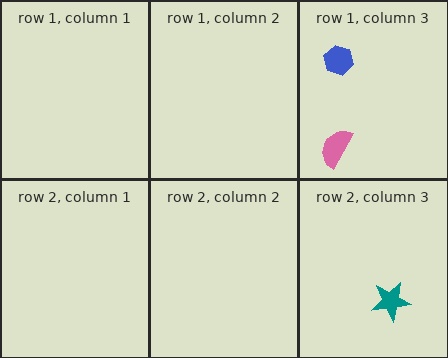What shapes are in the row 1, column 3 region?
The blue hexagon, the pink semicircle.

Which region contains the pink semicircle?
The row 1, column 3 region.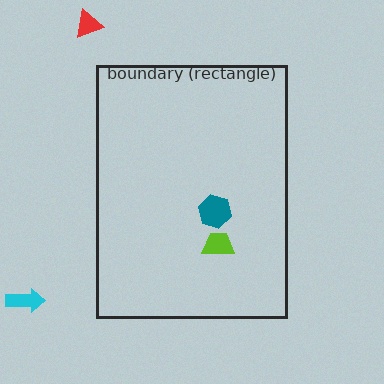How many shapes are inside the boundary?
2 inside, 2 outside.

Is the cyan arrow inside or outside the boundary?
Outside.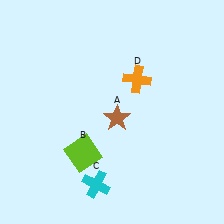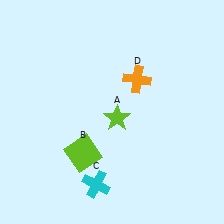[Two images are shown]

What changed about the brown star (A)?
In Image 1, A is brown. In Image 2, it changed to lime.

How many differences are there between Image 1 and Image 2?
There is 1 difference between the two images.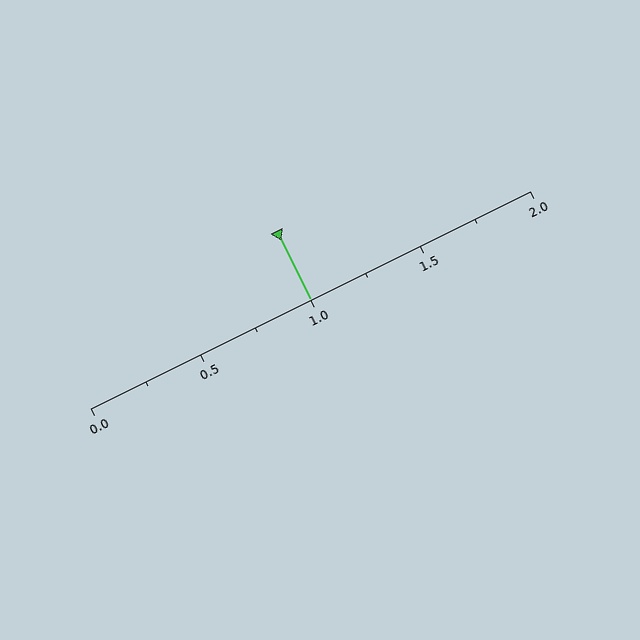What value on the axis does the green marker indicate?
The marker indicates approximately 1.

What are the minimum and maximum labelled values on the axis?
The axis runs from 0.0 to 2.0.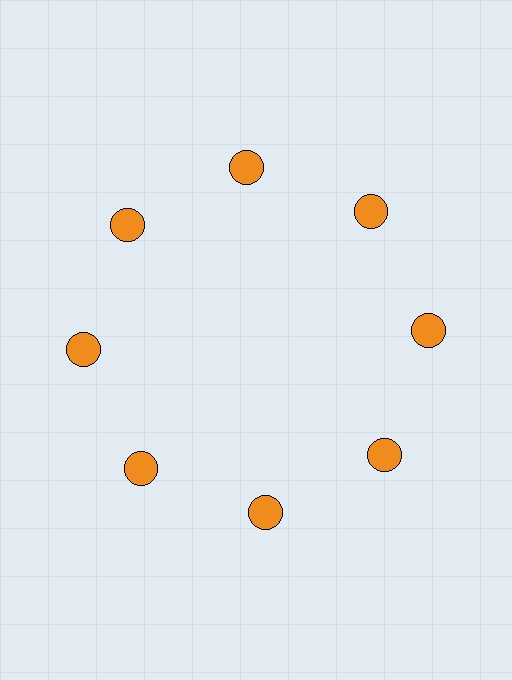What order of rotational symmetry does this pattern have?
This pattern has 8-fold rotational symmetry.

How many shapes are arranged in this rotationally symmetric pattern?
There are 8 shapes, arranged in 8 groups of 1.